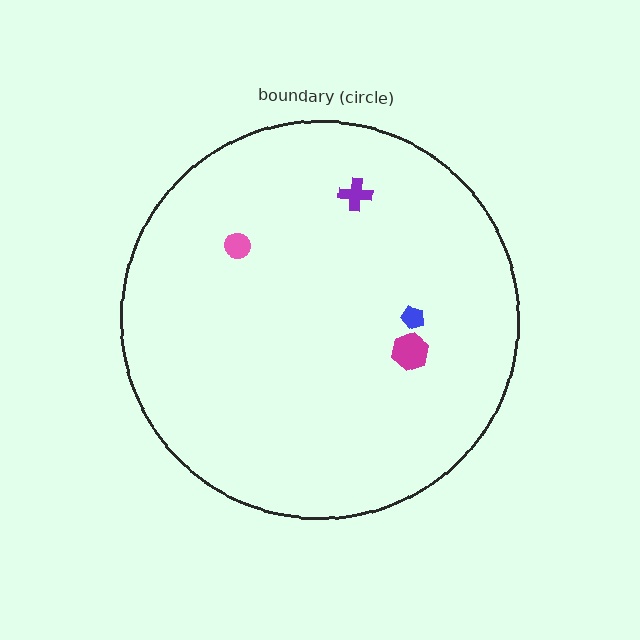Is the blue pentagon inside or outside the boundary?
Inside.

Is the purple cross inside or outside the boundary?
Inside.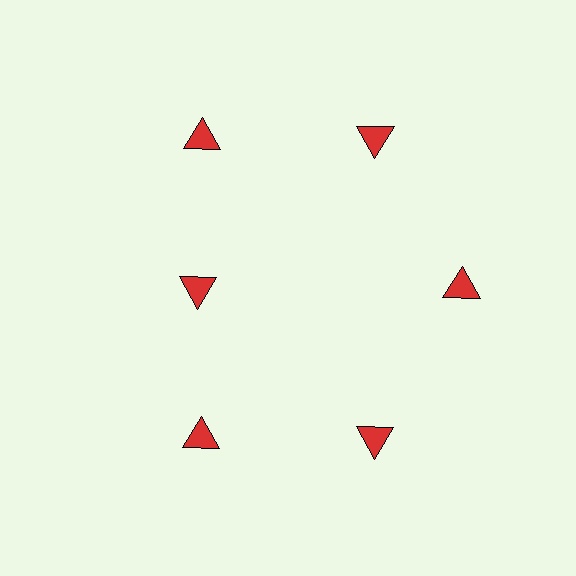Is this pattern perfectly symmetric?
No. The 6 red triangles are arranged in a ring, but one element near the 9 o'clock position is pulled inward toward the center, breaking the 6-fold rotational symmetry.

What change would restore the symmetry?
The symmetry would be restored by moving it outward, back onto the ring so that all 6 triangles sit at equal angles and equal distance from the center.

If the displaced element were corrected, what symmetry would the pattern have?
It would have 6-fold rotational symmetry — the pattern would map onto itself every 60 degrees.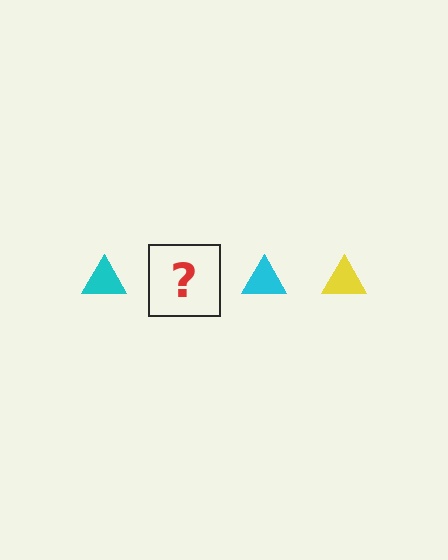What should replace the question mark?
The question mark should be replaced with a yellow triangle.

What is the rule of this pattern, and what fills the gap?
The rule is that the pattern cycles through cyan, yellow triangles. The gap should be filled with a yellow triangle.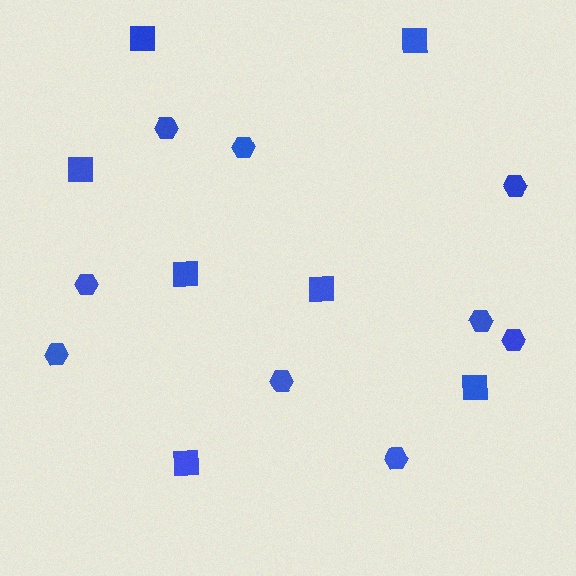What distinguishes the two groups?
There are 2 groups: one group of squares (7) and one group of hexagons (9).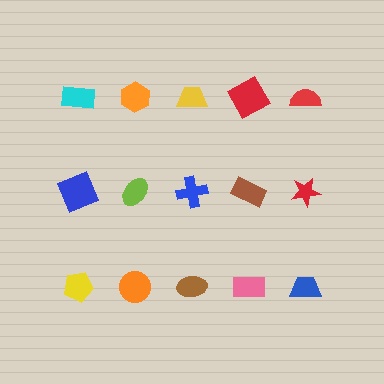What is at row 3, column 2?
An orange circle.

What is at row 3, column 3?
A brown ellipse.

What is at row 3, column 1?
A yellow pentagon.